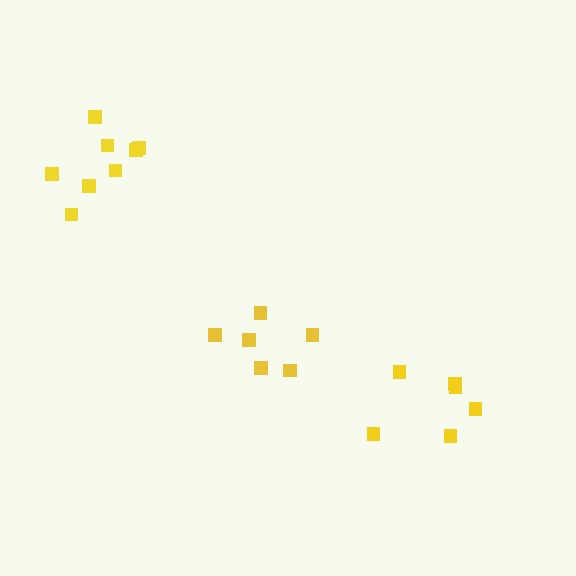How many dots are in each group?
Group 1: 6 dots, Group 2: 6 dots, Group 3: 8 dots (20 total).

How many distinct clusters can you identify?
There are 3 distinct clusters.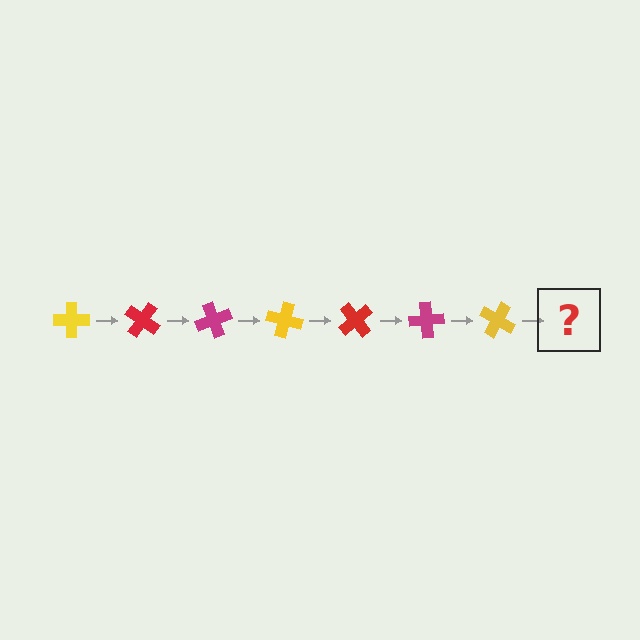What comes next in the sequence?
The next element should be a red cross, rotated 245 degrees from the start.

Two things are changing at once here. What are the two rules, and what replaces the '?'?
The two rules are that it rotates 35 degrees each step and the color cycles through yellow, red, and magenta. The '?' should be a red cross, rotated 245 degrees from the start.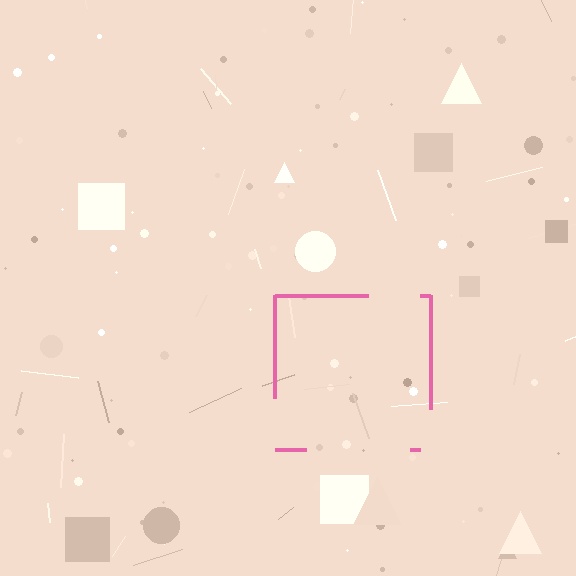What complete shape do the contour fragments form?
The contour fragments form a square.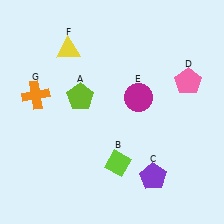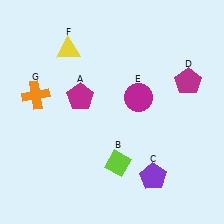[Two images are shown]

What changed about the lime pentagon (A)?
In Image 1, A is lime. In Image 2, it changed to magenta.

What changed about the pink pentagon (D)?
In Image 1, D is pink. In Image 2, it changed to magenta.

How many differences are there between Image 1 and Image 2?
There are 2 differences between the two images.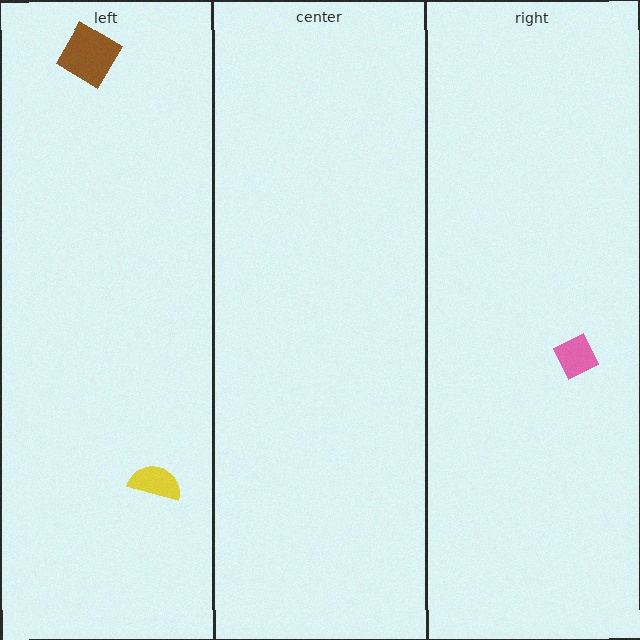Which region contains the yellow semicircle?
The left region.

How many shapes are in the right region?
1.